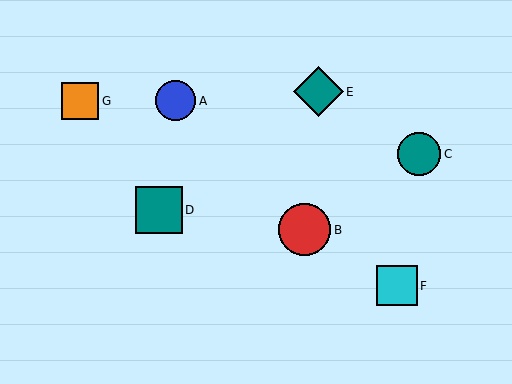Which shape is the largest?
The red circle (labeled B) is the largest.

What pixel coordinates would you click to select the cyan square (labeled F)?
Click at (397, 286) to select the cyan square F.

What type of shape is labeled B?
Shape B is a red circle.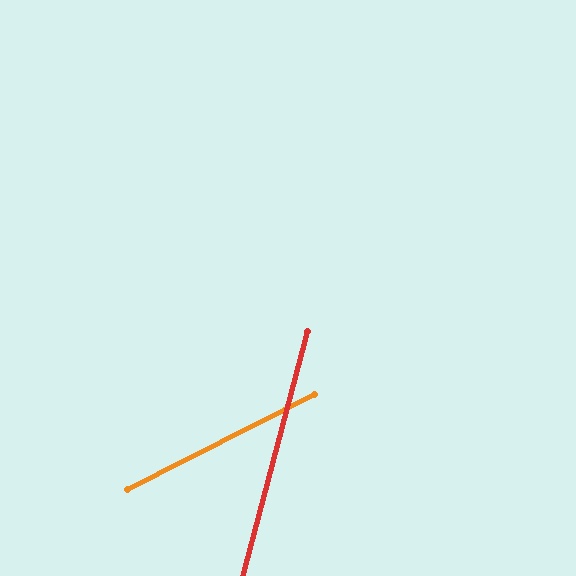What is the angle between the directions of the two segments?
Approximately 48 degrees.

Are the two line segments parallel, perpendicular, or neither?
Neither parallel nor perpendicular — they differ by about 48°.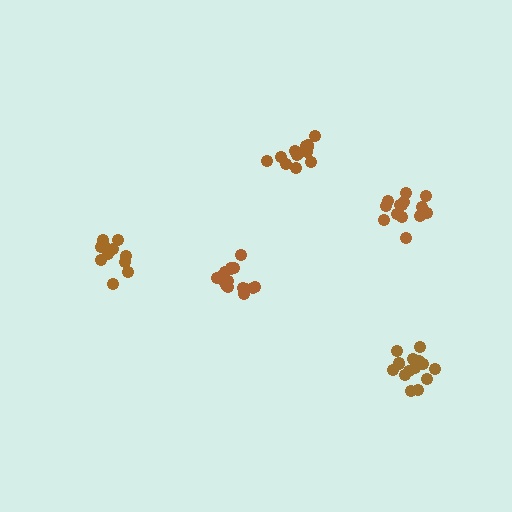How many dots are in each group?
Group 1: 13 dots, Group 2: 16 dots, Group 3: 12 dots, Group 4: 15 dots, Group 5: 15 dots (71 total).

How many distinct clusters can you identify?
There are 5 distinct clusters.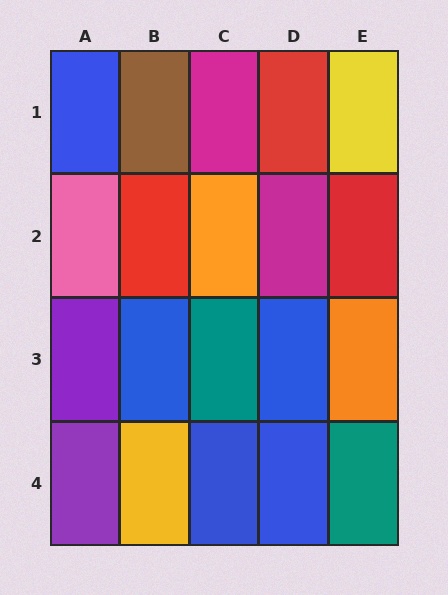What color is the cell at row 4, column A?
Purple.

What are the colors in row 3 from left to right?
Purple, blue, teal, blue, orange.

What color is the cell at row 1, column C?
Magenta.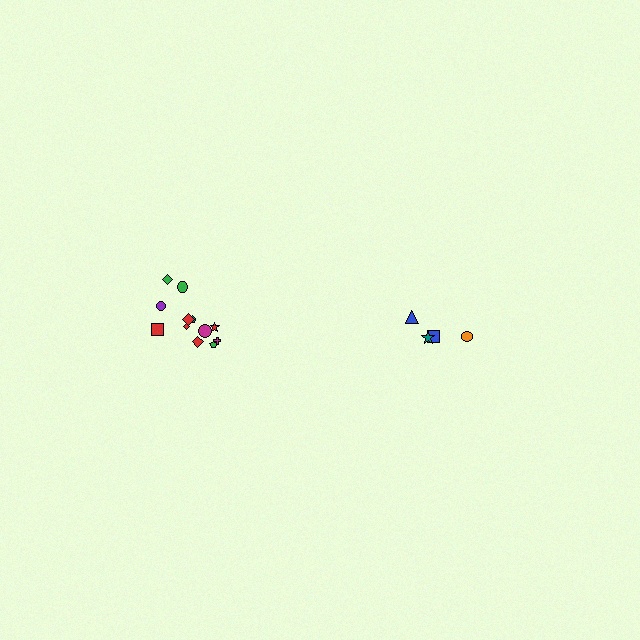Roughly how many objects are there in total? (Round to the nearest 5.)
Roughly 15 objects in total.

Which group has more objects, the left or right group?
The left group.